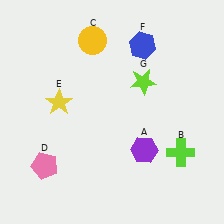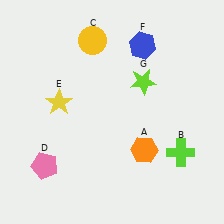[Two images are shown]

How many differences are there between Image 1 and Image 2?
There is 1 difference between the two images.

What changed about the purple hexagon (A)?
In Image 1, A is purple. In Image 2, it changed to orange.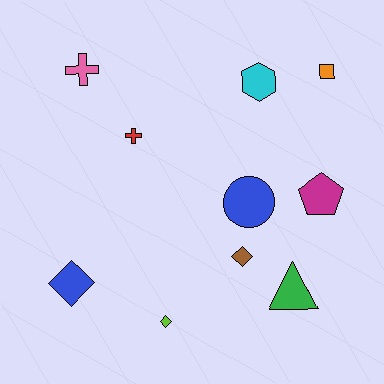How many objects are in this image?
There are 10 objects.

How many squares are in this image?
There is 1 square.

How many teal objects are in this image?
There are no teal objects.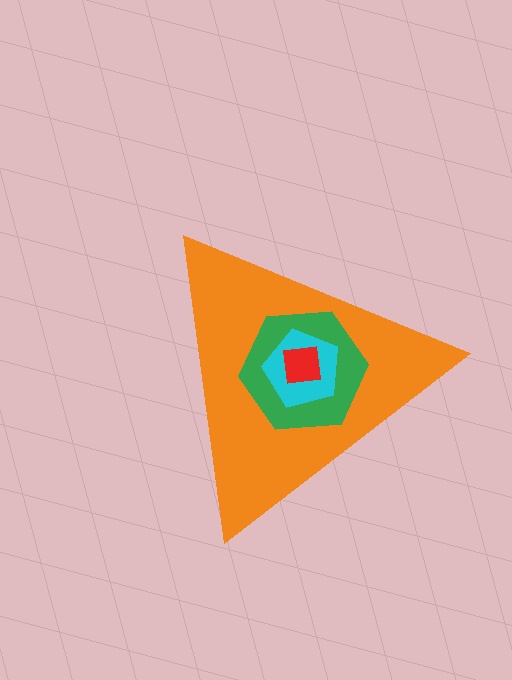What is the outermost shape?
The orange triangle.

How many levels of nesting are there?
4.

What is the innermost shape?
The red square.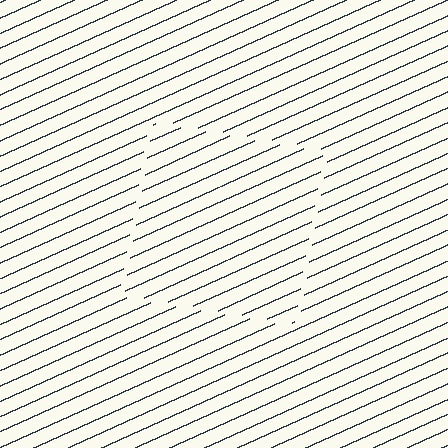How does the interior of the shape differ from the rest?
The interior of the shape contains the same grating, shifted by half a period — the contour is defined by the phase discontinuity where line-ends from the inner and outer gratings abut.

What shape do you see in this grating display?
An illusory square. The interior of the shape contains the same grating, shifted by half a period — the contour is defined by the phase discontinuity where line-ends from the inner and outer gratings abut.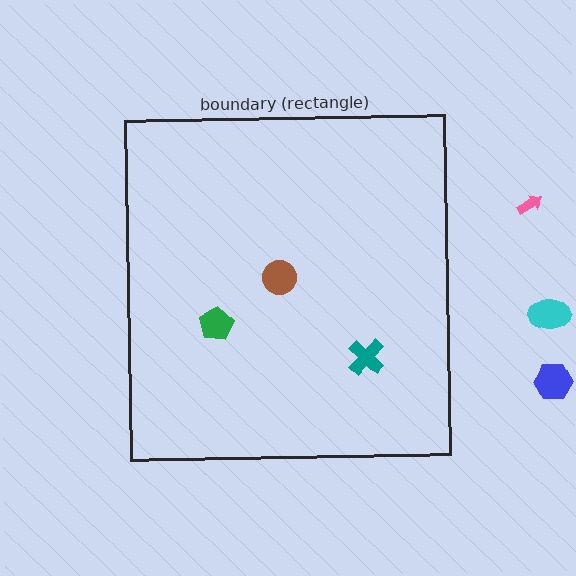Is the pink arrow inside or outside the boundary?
Outside.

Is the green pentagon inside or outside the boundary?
Inside.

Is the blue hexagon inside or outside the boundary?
Outside.